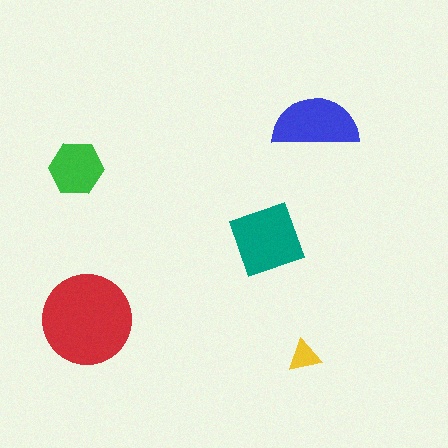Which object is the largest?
The red circle.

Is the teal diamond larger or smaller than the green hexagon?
Larger.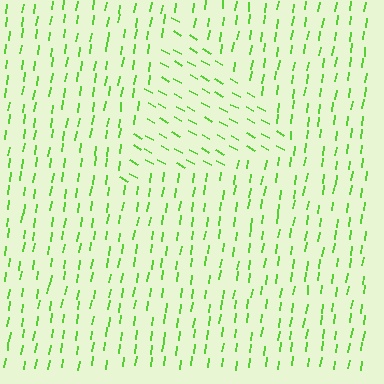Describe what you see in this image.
The image is filled with small lime line segments. A triangle region in the image has lines oriented differently from the surrounding lines, creating a visible texture boundary.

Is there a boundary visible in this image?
Yes, there is a texture boundary formed by a change in line orientation.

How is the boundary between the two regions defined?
The boundary is defined purely by a change in line orientation (approximately 69 degrees difference). All lines are the same color and thickness.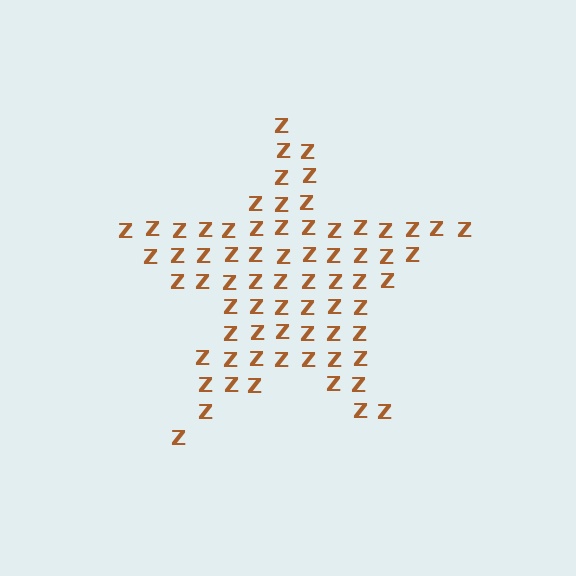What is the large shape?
The large shape is a star.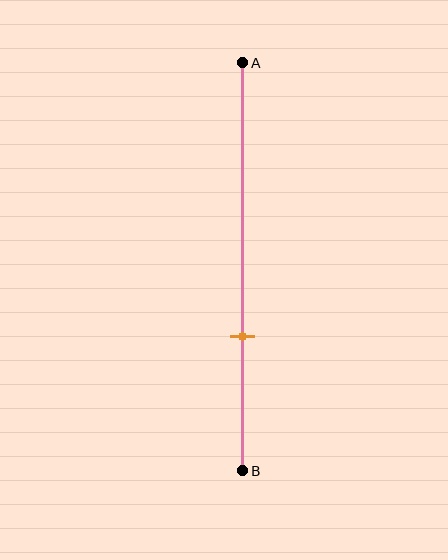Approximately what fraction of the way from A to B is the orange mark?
The orange mark is approximately 65% of the way from A to B.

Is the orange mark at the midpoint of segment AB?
No, the mark is at about 65% from A, not at the 50% midpoint.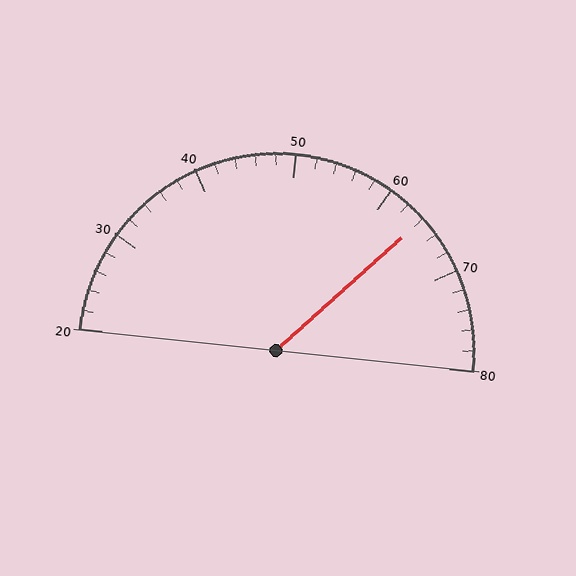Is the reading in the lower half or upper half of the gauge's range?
The reading is in the upper half of the range (20 to 80).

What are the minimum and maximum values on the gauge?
The gauge ranges from 20 to 80.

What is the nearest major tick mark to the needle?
The nearest major tick mark is 60.